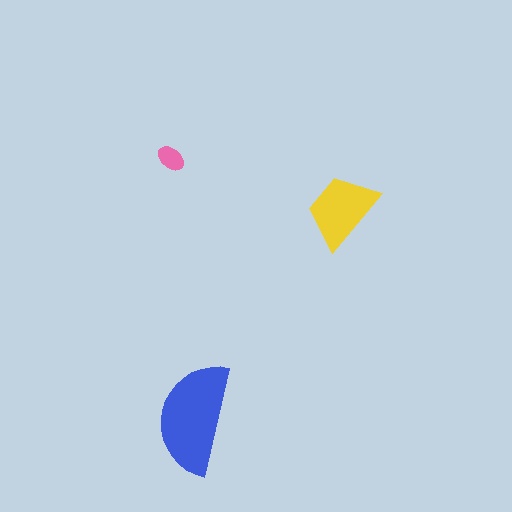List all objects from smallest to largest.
The pink ellipse, the yellow trapezoid, the blue semicircle.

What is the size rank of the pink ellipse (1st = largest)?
3rd.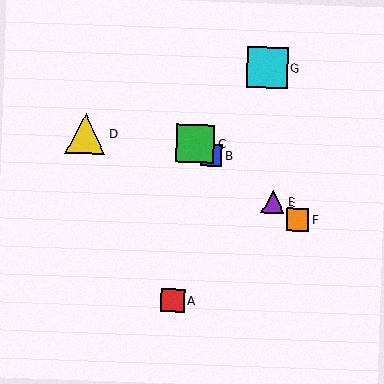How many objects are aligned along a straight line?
4 objects (B, C, E, F) are aligned along a straight line.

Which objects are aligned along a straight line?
Objects B, C, E, F are aligned along a straight line.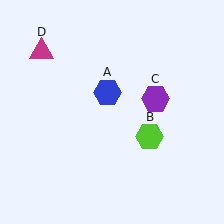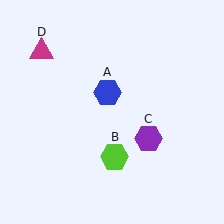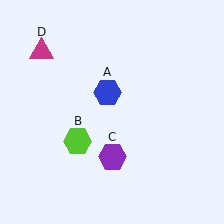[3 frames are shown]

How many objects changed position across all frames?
2 objects changed position: lime hexagon (object B), purple hexagon (object C).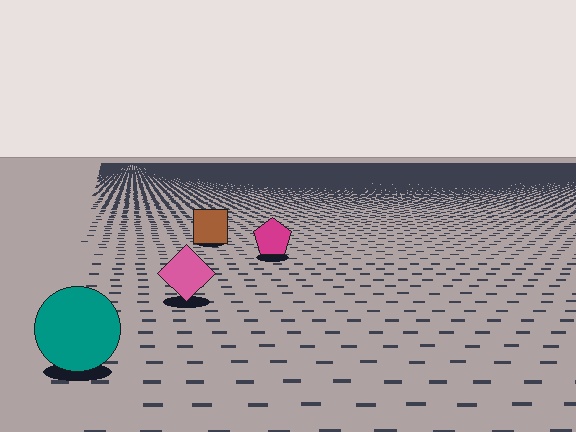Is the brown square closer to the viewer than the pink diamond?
No. The pink diamond is closer — you can tell from the texture gradient: the ground texture is coarser near it.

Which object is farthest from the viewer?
The brown square is farthest from the viewer. It appears smaller and the ground texture around it is denser.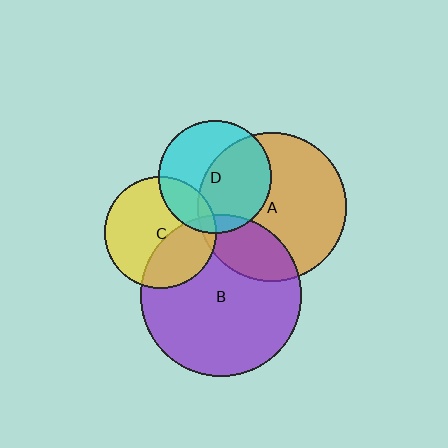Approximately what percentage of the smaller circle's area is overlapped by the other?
Approximately 20%.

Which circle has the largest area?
Circle B (purple).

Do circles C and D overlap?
Yes.